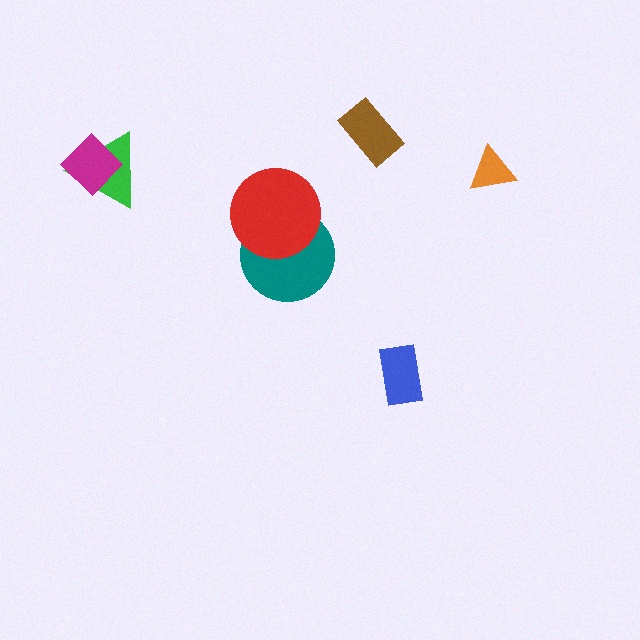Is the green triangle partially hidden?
Yes, it is partially covered by another shape.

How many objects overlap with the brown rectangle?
0 objects overlap with the brown rectangle.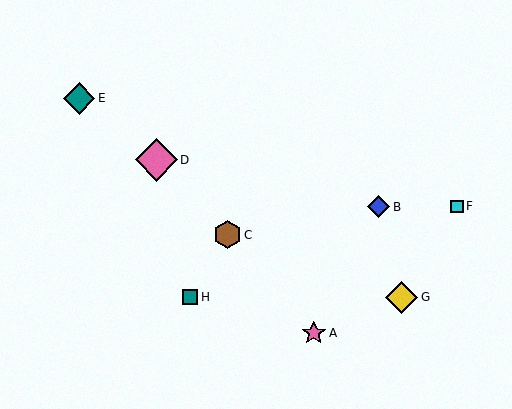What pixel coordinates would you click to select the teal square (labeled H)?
Click at (190, 297) to select the teal square H.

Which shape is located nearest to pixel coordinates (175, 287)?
The teal square (labeled H) at (190, 297) is nearest to that location.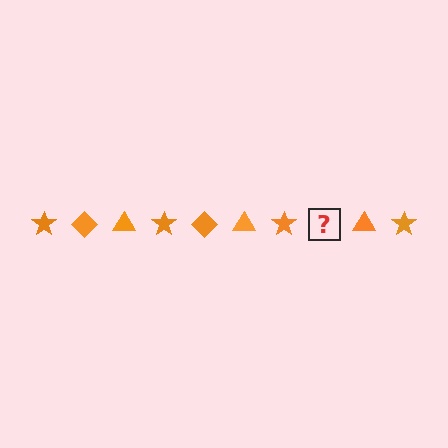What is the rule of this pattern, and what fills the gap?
The rule is that the pattern cycles through star, diamond, triangle shapes in orange. The gap should be filled with an orange diamond.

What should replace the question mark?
The question mark should be replaced with an orange diamond.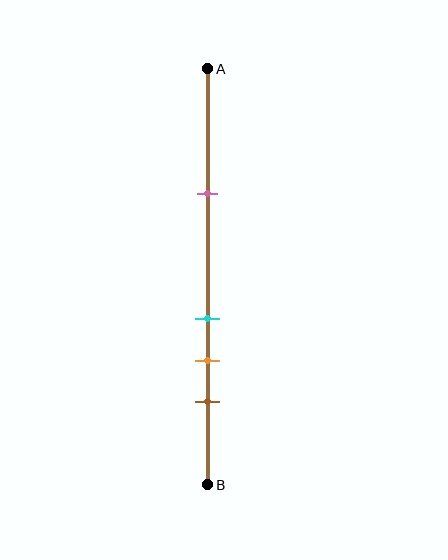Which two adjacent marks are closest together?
The cyan and orange marks are the closest adjacent pair.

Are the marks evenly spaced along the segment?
No, the marks are not evenly spaced.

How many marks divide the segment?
There are 4 marks dividing the segment.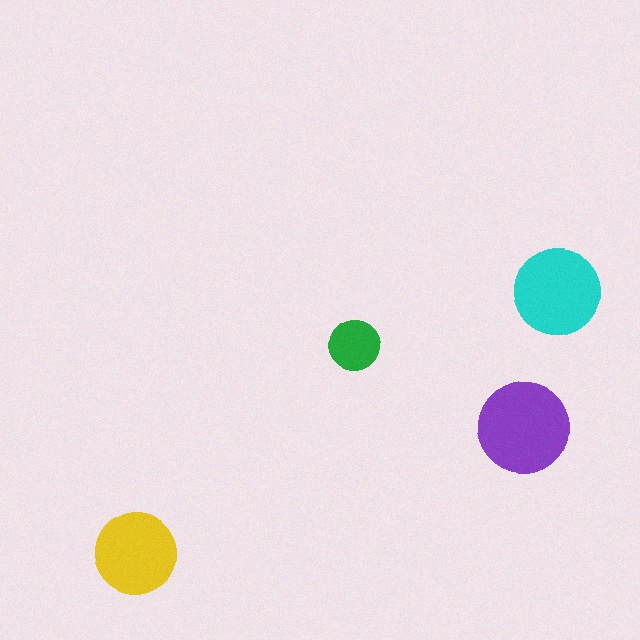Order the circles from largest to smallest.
the purple one, the cyan one, the yellow one, the green one.